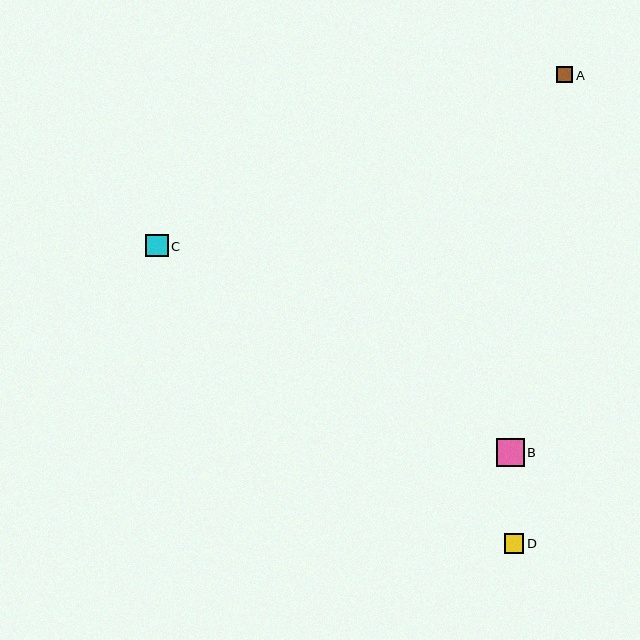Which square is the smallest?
Square A is the smallest with a size of approximately 16 pixels.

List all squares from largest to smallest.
From largest to smallest: B, C, D, A.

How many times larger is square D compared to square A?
Square D is approximately 1.2 times the size of square A.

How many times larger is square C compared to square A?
Square C is approximately 1.4 times the size of square A.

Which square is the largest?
Square B is the largest with a size of approximately 27 pixels.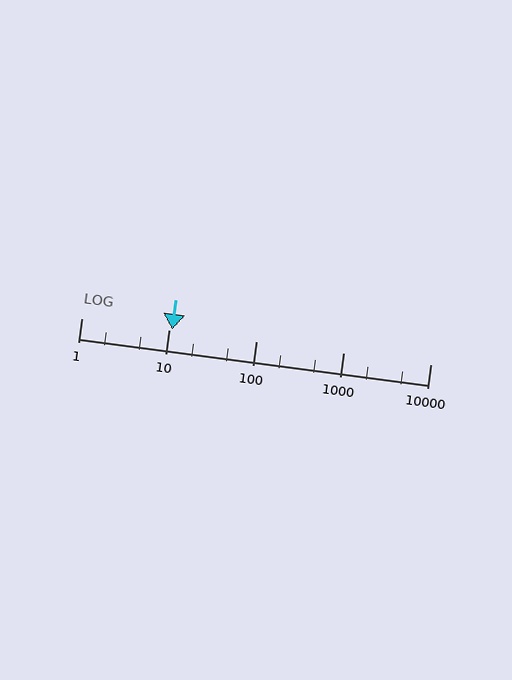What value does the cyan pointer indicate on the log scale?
The pointer indicates approximately 11.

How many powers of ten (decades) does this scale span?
The scale spans 4 decades, from 1 to 10000.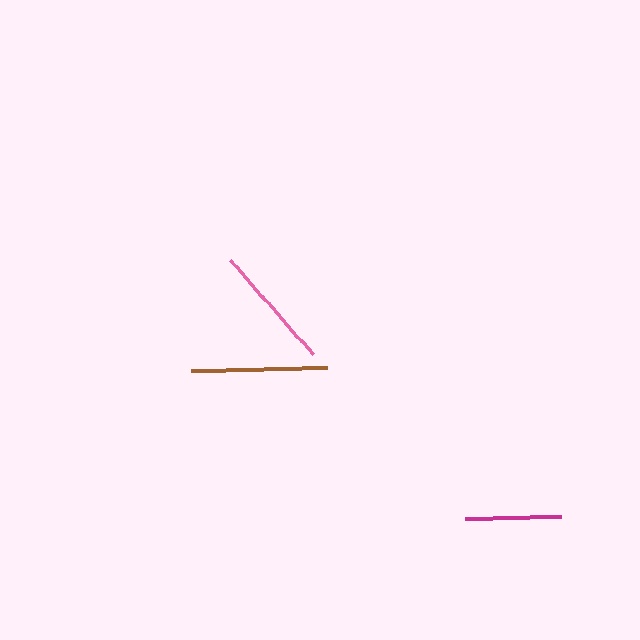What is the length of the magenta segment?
The magenta segment is approximately 96 pixels long.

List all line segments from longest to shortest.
From longest to shortest: brown, pink, magenta.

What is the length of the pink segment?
The pink segment is approximately 125 pixels long.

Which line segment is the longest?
The brown line is the longest at approximately 137 pixels.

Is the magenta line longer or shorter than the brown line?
The brown line is longer than the magenta line.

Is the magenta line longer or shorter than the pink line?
The pink line is longer than the magenta line.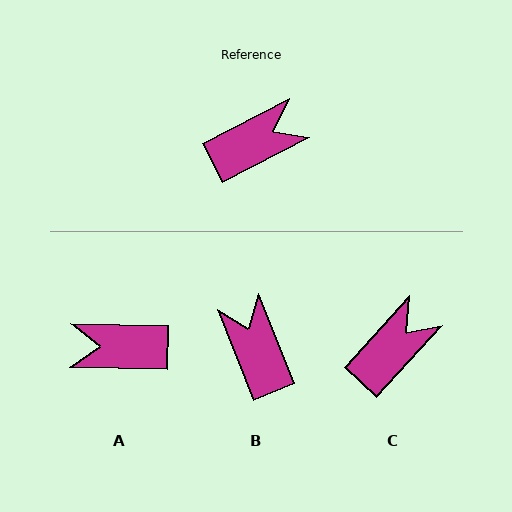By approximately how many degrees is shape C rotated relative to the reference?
Approximately 21 degrees counter-clockwise.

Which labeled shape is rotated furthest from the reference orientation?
A, about 152 degrees away.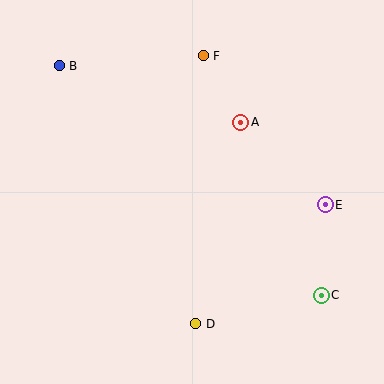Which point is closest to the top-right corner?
Point A is closest to the top-right corner.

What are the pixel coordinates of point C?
Point C is at (321, 296).